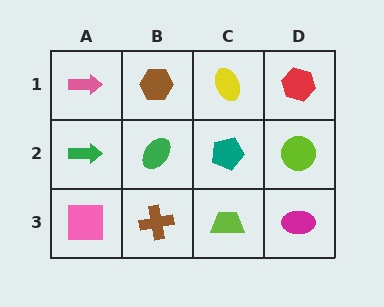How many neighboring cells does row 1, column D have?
2.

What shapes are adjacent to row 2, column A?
A pink arrow (row 1, column A), a pink square (row 3, column A), a green ellipse (row 2, column B).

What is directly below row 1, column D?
A lime circle.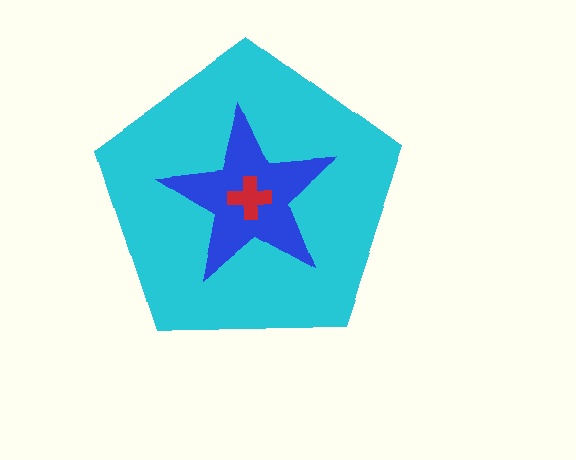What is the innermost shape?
The red cross.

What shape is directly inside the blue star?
The red cross.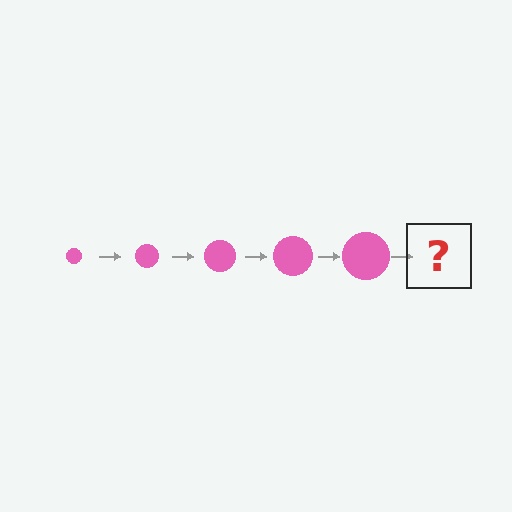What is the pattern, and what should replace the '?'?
The pattern is that the circle gets progressively larger each step. The '?' should be a pink circle, larger than the previous one.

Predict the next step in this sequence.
The next step is a pink circle, larger than the previous one.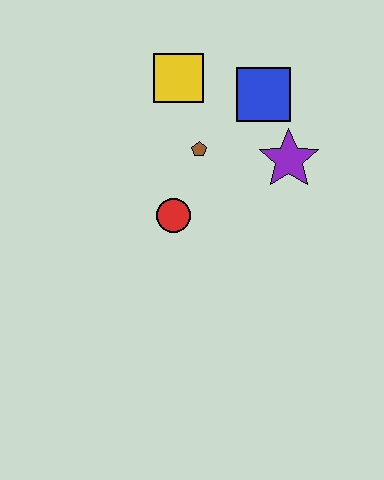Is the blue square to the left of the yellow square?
No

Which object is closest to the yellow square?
The brown pentagon is closest to the yellow square.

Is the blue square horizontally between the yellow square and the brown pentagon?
No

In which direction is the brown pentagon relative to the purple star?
The brown pentagon is to the left of the purple star.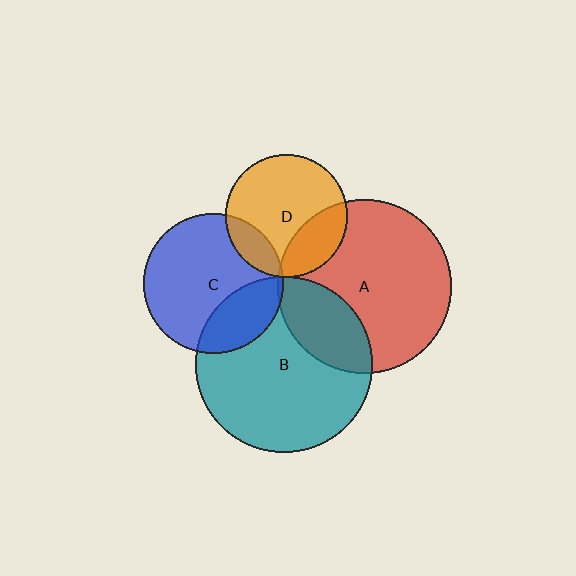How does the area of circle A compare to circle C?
Approximately 1.5 times.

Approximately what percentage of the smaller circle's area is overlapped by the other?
Approximately 5%.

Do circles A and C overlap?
Yes.